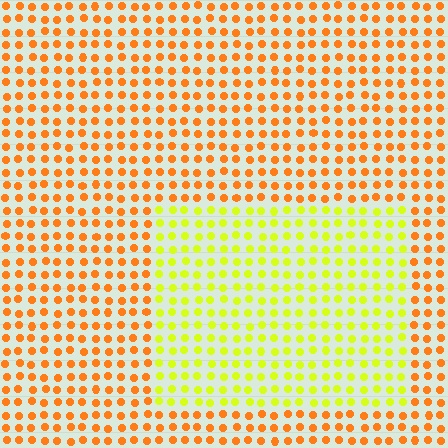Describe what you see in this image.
The image is filled with small orange elements in a uniform arrangement. A rectangle-shaped region is visible where the elements are tinted to a slightly different hue, forming a subtle color boundary.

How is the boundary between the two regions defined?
The boundary is defined purely by a slight shift in hue (about 44 degrees). Spacing, size, and orientation are identical on both sides.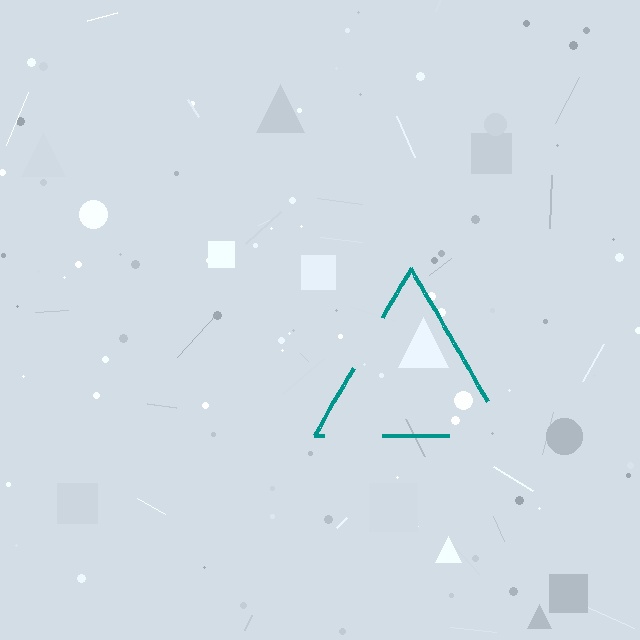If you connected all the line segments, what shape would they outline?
They would outline a triangle.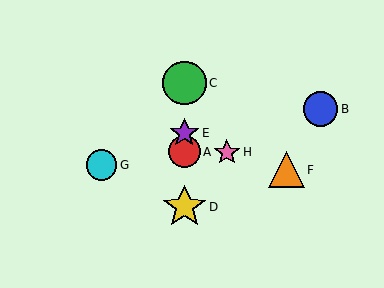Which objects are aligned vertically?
Objects A, C, D, E are aligned vertically.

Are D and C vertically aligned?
Yes, both are at x≈184.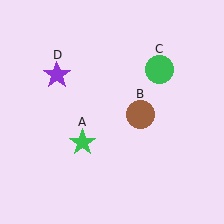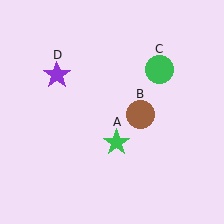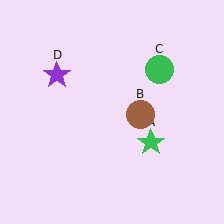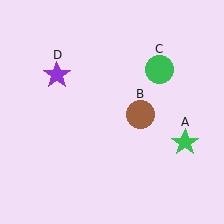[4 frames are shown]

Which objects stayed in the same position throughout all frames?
Brown circle (object B) and green circle (object C) and purple star (object D) remained stationary.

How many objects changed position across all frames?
1 object changed position: green star (object A).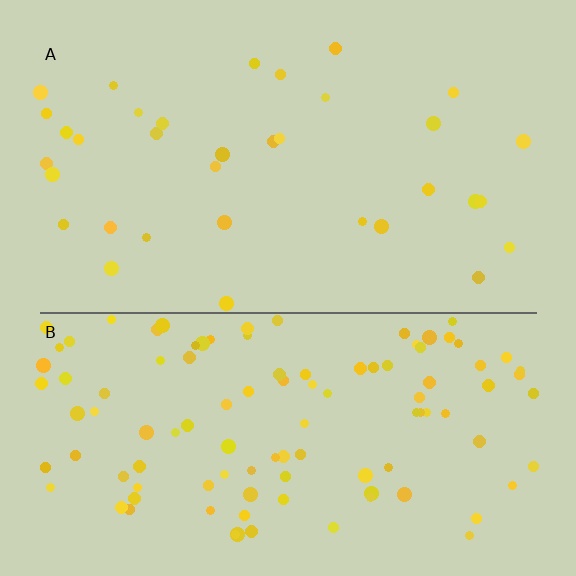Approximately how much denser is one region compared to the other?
Approximately 3.2× — region B over region A.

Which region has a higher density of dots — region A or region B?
B (the bottom).